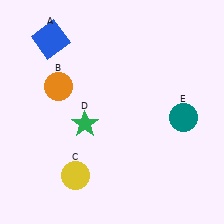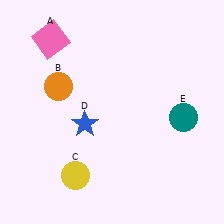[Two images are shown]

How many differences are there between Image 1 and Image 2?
There are 2 differences between the two images.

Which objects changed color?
A changed from blue to pink. D changed from green to blue.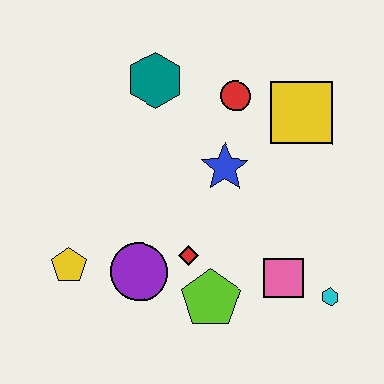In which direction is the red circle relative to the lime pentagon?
The red circle is above the lime pentagon.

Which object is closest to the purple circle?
The red diamond is closest to the purple circle.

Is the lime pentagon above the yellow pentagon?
No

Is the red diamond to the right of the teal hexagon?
Yes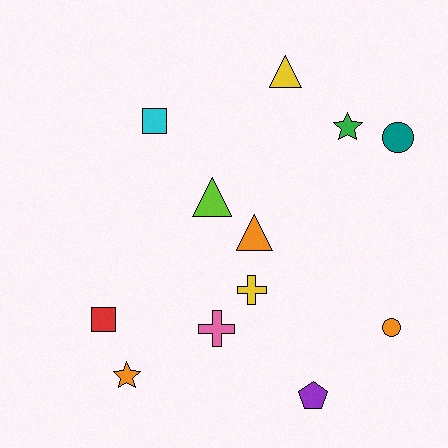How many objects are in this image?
There are 12 objects.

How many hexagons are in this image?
There are no hexagons.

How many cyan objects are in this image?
There is 1 cyan object.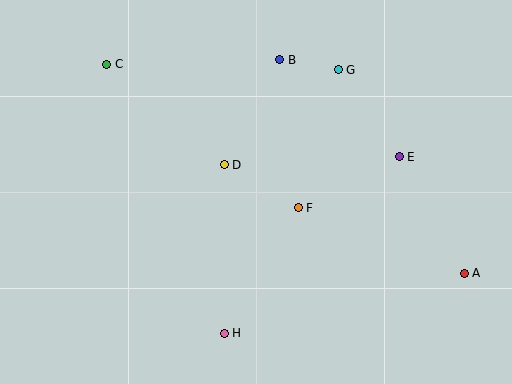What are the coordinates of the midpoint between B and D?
The midpoint between B and D is at (252, 112).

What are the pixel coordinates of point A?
Point A is at (464, 273).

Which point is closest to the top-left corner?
Point C is closest to the top-left corner.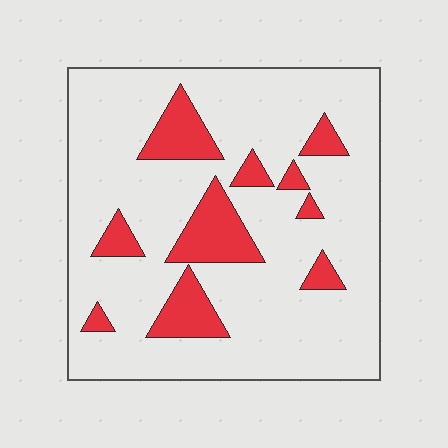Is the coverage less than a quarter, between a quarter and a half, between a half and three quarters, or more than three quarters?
Less than a quarter.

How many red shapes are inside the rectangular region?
10.